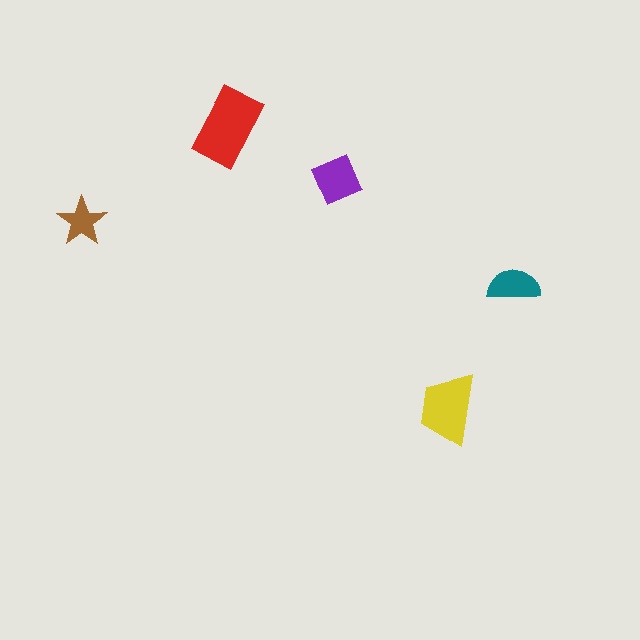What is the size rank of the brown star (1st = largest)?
5th.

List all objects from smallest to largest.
The brown star, the teal semicircle, the purple diamond, the yellow trapezoid, the red rectangle.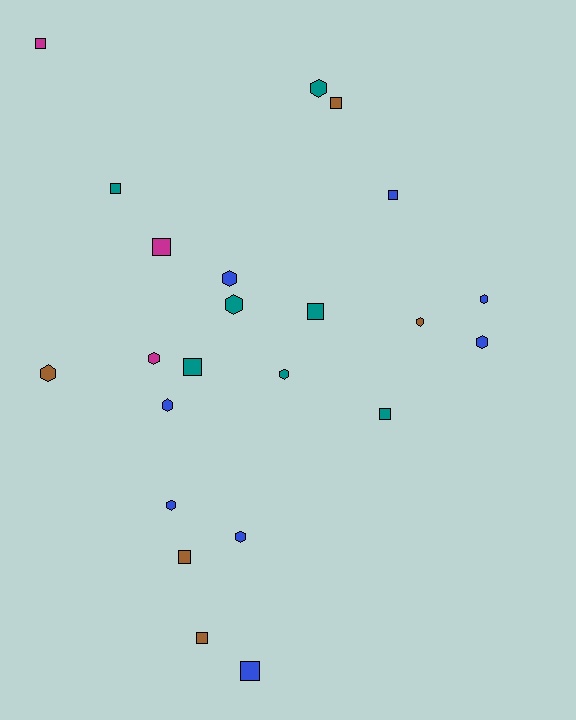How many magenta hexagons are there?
There is 1 magenta hexagon.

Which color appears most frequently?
Blue, with 8 objects.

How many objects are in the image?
There are 23 objects.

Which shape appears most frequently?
Hexagon, with 12 objects.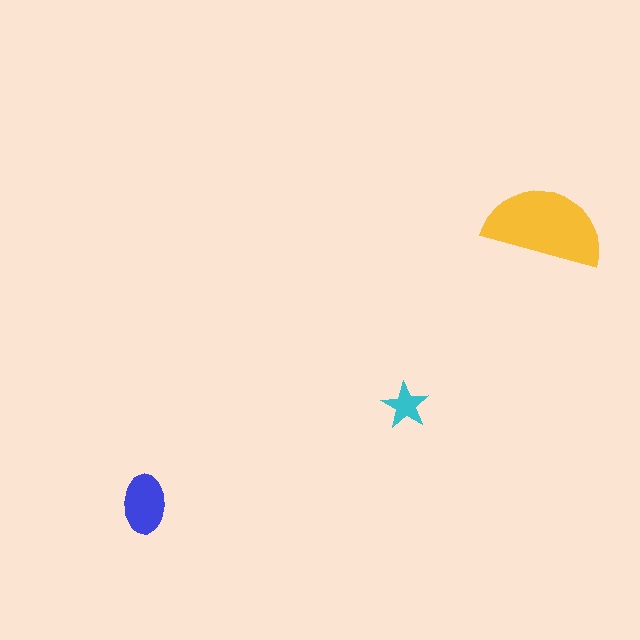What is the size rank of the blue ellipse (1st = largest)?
2nd.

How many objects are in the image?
There are 3 objects in the image.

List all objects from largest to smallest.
The yellow semicircle, the blue ellipse, the cyan star.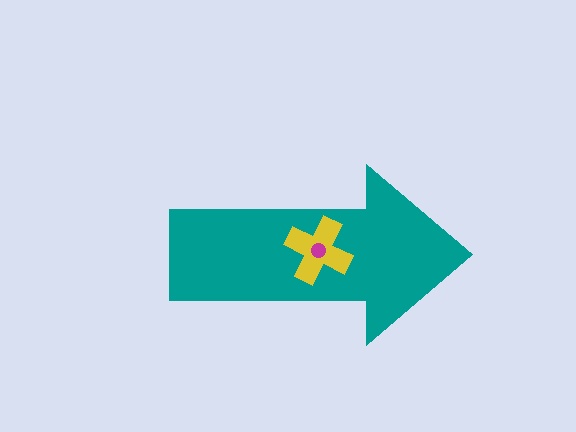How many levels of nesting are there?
3.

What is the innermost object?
The magenta circle.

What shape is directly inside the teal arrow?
The yellow cross.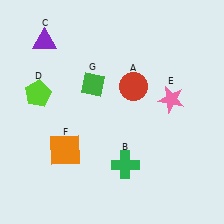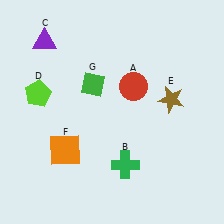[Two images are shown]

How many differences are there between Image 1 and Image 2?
There is 1 difference between the two images.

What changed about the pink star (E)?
In Image 1, E is pink. In Image 2, it changed to brown.